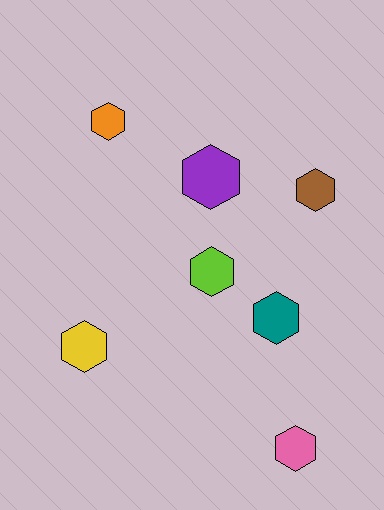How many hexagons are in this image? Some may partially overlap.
There are 7 hexagons.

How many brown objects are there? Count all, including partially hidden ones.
There is 1 brown object.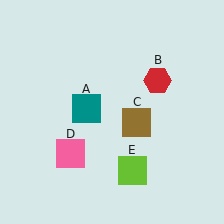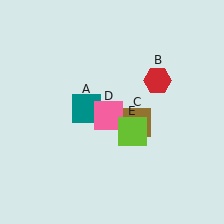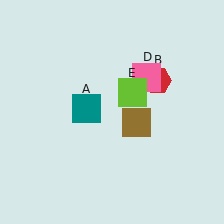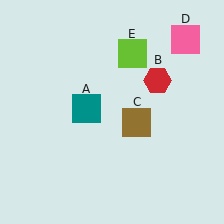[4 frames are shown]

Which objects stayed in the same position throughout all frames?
Teal square (object A) and red hexagon (object B) and brown square (object C) remained stationary.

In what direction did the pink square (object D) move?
The pink square (object D) moved up and to the right.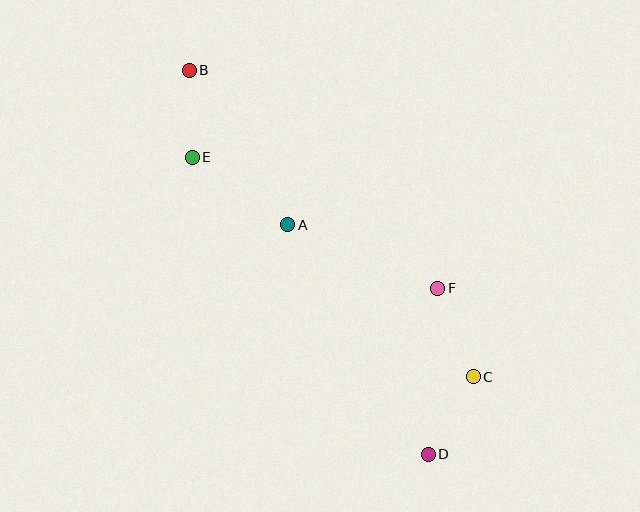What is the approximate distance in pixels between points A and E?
The distance between A and E is approximately 117 pixels.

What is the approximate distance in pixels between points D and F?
The distance between D and F is approximately 166 pixels.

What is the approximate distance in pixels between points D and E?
The distance between D and E is approximately 379 pixels.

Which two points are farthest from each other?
Points B and D are farthest from each other.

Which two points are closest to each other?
Points B and E are closest to each other.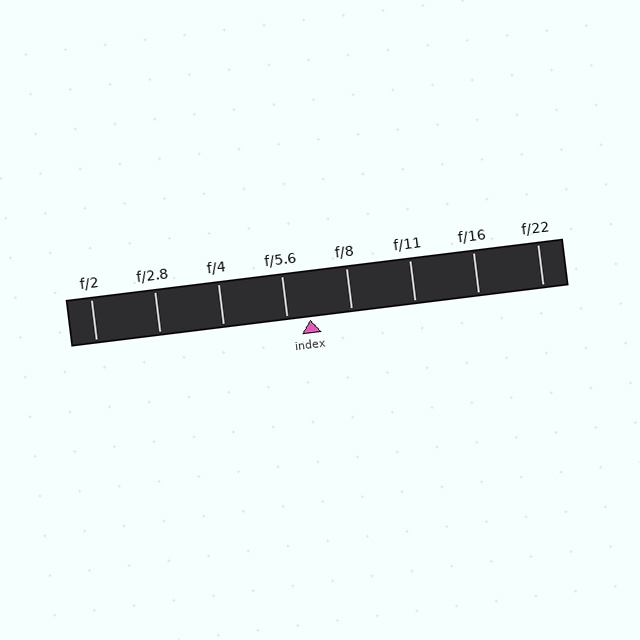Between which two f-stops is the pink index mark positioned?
The index mark is between f/5.6 and f/8.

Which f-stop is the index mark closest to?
The index mark is closest to f/5.6.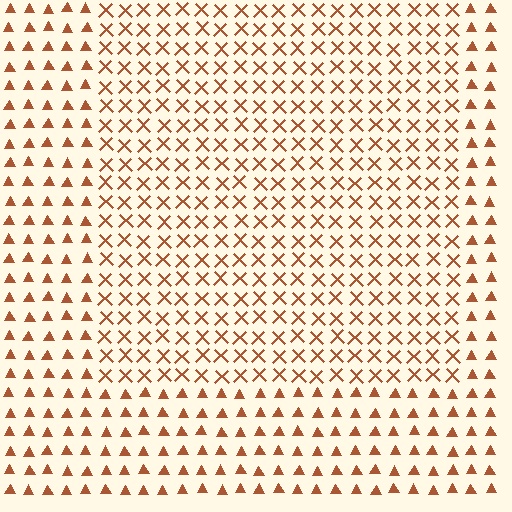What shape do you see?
I see a rectangle.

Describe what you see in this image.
The image is filled with small brown elements arranged in a uniform grid. A rectangle-shaped region contains X marks, while the surrounding area contains triangles. The boundary is defined purely by the change in element shape.